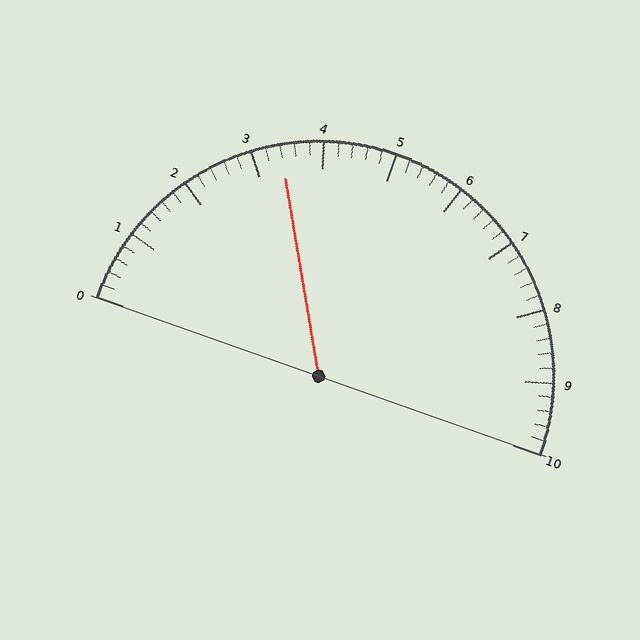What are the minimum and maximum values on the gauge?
The gauge ranges from 0 to 10.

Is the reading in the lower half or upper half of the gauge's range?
The reading is in the lower half of the range (0 to 10).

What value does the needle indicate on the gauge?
The needle indicates approximately 3.4.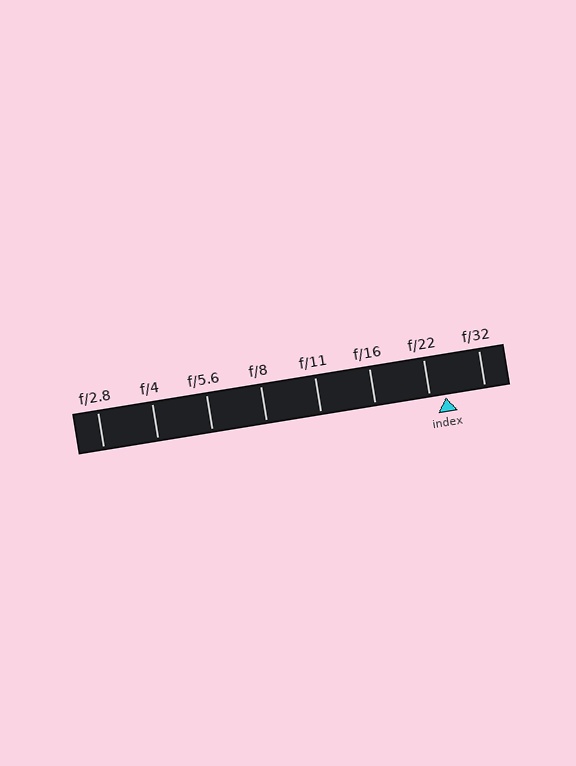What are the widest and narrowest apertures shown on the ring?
The widest aperture shown is f/2.8 and the narrowest is f/32.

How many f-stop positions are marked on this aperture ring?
There are 8 f-stop positions marked.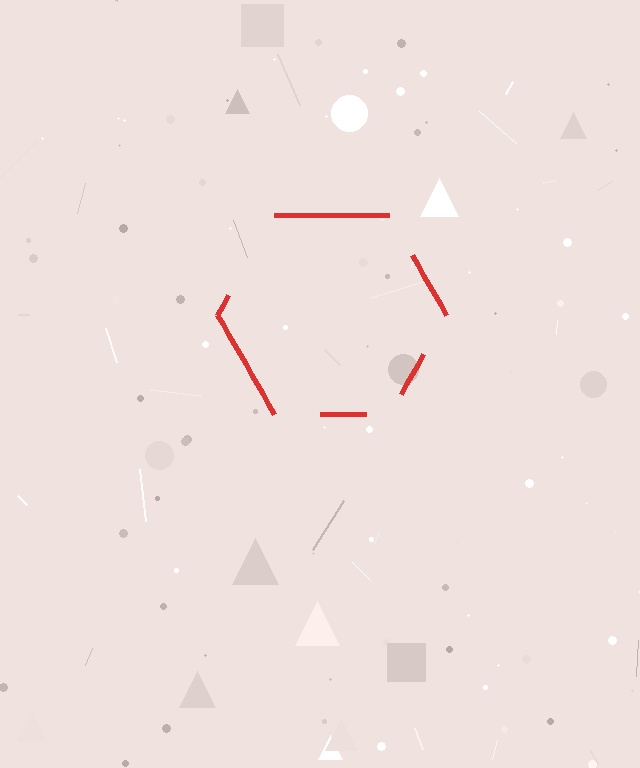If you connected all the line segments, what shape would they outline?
They would outline a hexagon.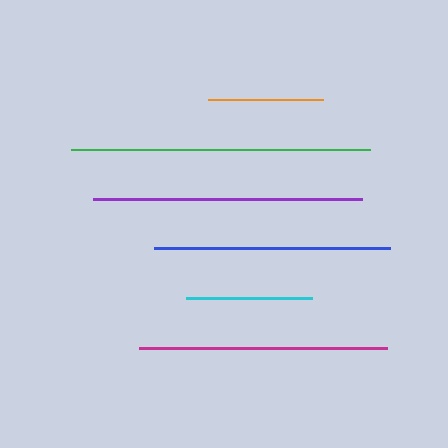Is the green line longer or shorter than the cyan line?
The green line is longer than the cyan line.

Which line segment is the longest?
The green line is the longest at approximately 299 pixels.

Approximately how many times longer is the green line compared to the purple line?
The green line is approximately 1.1 times the length of the purple line.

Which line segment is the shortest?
The orange line is the shortest at approximately 114 pixels.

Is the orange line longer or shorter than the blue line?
The blue line is longer than the orange line.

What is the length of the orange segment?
The orange segment is approximately 114 pixels long.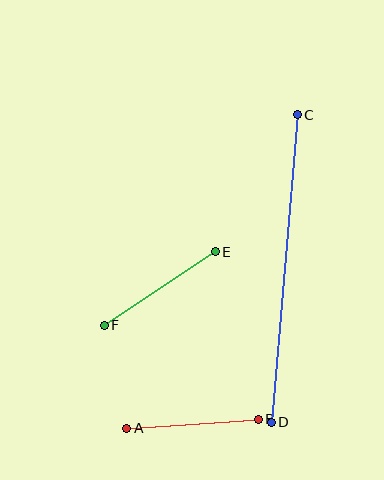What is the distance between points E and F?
The distance is approximately 133 pixels.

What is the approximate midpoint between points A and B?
The midpoint is at approximately (192, 424) pixels.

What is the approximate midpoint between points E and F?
The midpoint is at approximately (160, 289) pixels.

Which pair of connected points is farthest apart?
Points C and D are farthest apart.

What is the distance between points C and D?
The distance is approximately 309 pixels.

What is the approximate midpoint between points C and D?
The midpoint is at approximately (284, 269) pixels.